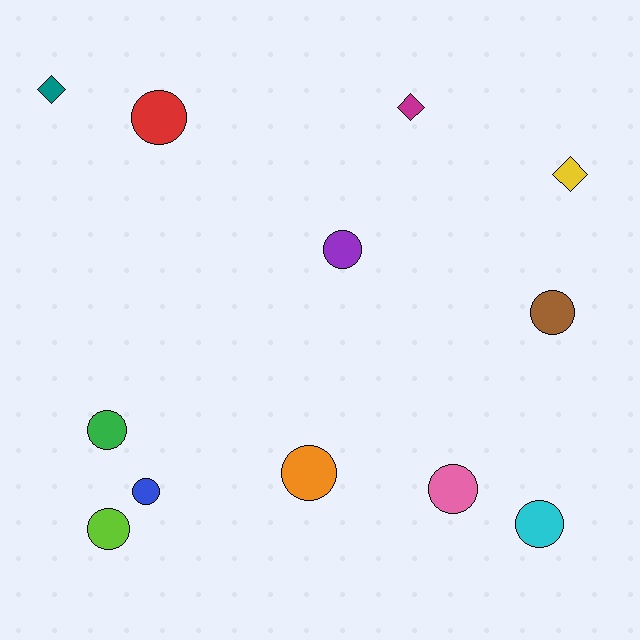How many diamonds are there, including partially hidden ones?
There are 3 diamonds.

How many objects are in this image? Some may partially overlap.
There are 12 objects.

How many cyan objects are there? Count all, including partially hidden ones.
There is 1 cyan object.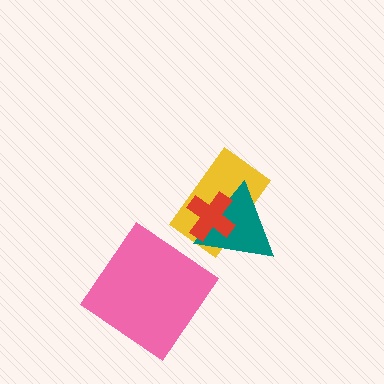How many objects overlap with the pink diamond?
0 objects overlap with the pink diamond.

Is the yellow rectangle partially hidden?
Yes, it is partially covered by another shape.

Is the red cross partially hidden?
No, no other shape covers it.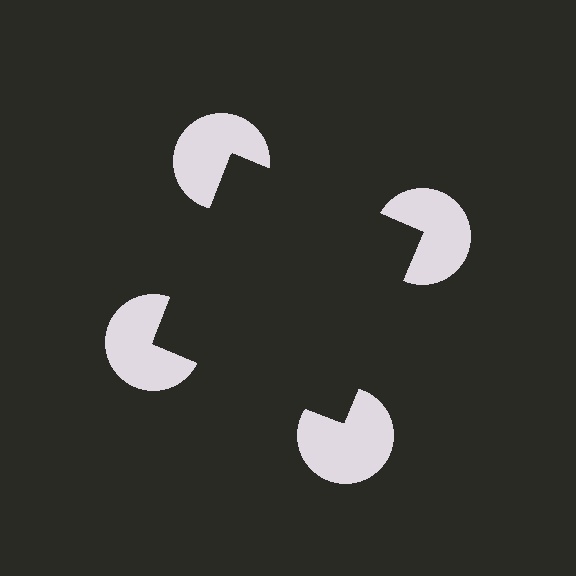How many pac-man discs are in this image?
There are 4 — one at each vertex of the illusory square.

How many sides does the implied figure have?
4 sides.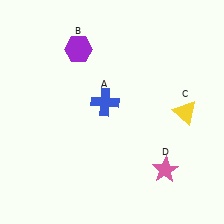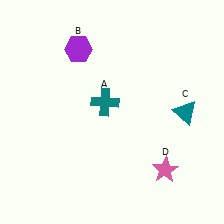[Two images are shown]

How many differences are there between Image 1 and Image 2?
There are 2 differences between the two images.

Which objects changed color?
A changed from blue to teal. C changed from yellow to teal.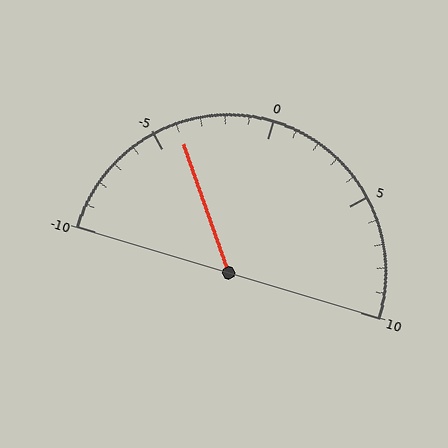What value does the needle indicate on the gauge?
The needle indicates approximately -4.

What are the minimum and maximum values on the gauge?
The gauge ranges from -10 to 10.